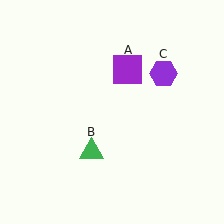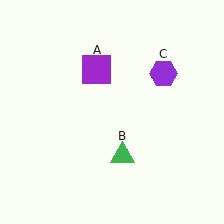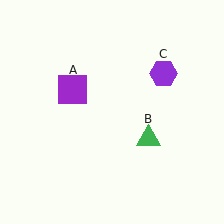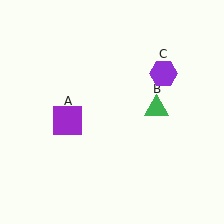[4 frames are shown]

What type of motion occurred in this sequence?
The purple square (object A), green triangle (object B) rotated counterclockwise around the center of the scene.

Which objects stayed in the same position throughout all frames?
Purple hexagon (object C) remained stationary.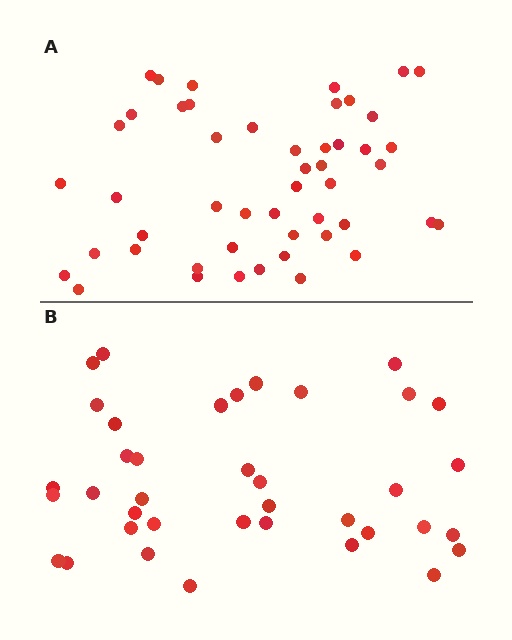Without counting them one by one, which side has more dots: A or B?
Region A (the top region) has more dots.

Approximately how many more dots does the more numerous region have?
Region A has roughly 12 or so more dots than region B.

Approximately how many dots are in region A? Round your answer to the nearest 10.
About 50 dots. (The exact count is 49, which rounds to 50.)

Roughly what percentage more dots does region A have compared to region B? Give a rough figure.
About 30% more.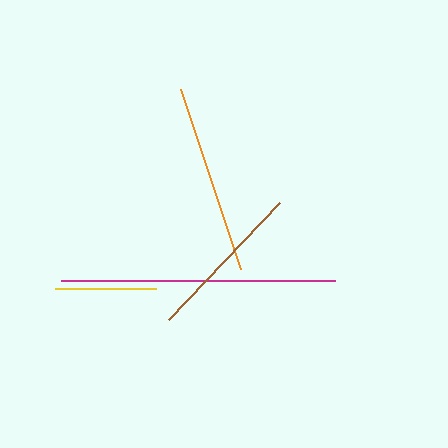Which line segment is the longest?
The magenta line is the longest at approximately 274 pixels.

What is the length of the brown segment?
The brown segment is approximately 161 pixels long.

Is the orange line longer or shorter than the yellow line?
The orange line is longer than the yellow line.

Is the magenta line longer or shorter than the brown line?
The magenta line is longer than the brown line.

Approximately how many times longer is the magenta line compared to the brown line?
The magenta line is approximately 1.7 times the length of the brown line.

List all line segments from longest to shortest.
From longest to shortest: magenta, orange, brown, yellow.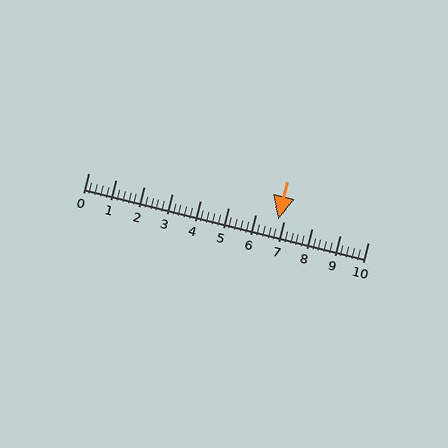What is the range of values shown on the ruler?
The ruler shows values from 0 to 10.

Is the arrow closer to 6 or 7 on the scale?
The arrow is closer to 7.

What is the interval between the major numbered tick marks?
The major tick marks are spaced 1 units apart.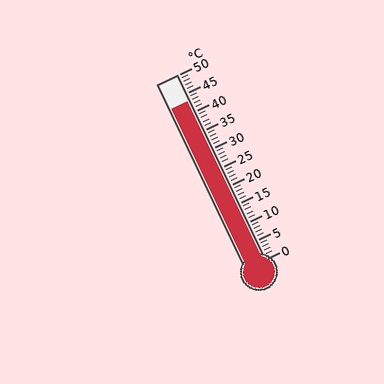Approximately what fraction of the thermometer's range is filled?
The thermometer is filled to approximately 85% of its range.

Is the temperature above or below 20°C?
The temperature is above 20°C.